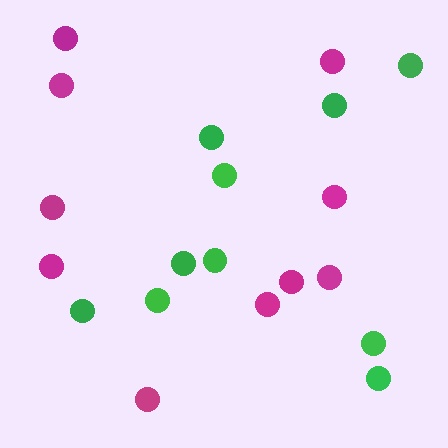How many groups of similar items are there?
There are 2 groups: one group of green circles (10) and one group of magenta circles (10).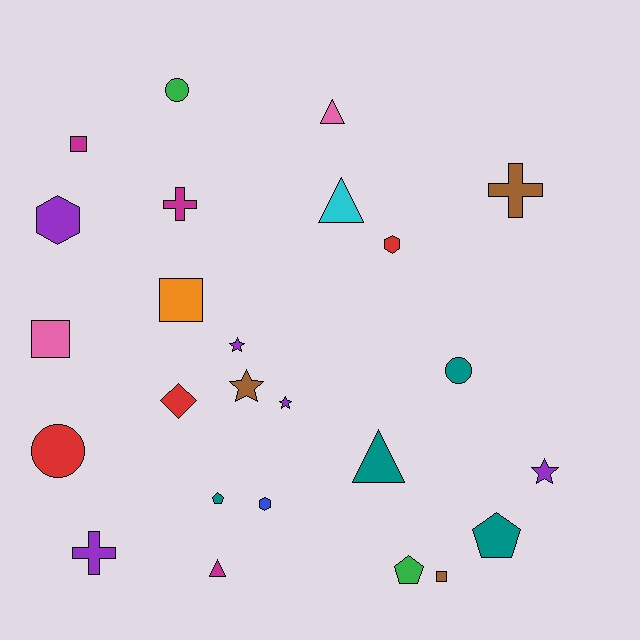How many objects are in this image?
There are 25 objects.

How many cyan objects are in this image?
There is 1 cyan object.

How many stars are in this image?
There are 4 stars.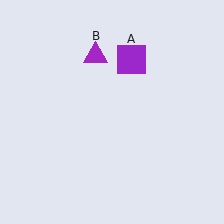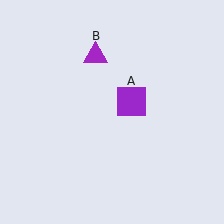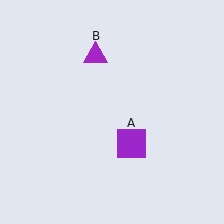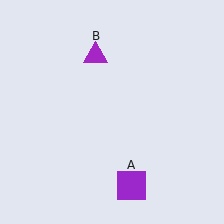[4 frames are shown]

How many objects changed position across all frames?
1 object changed position: purple square (object A).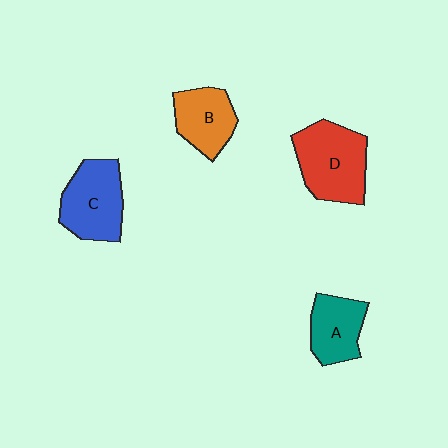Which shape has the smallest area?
Shape A (teal).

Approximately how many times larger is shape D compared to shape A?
Approximately 1.5 times.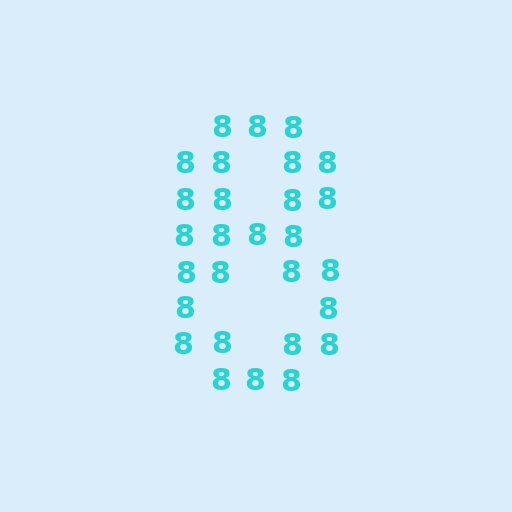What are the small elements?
The small elements are digit 8's.